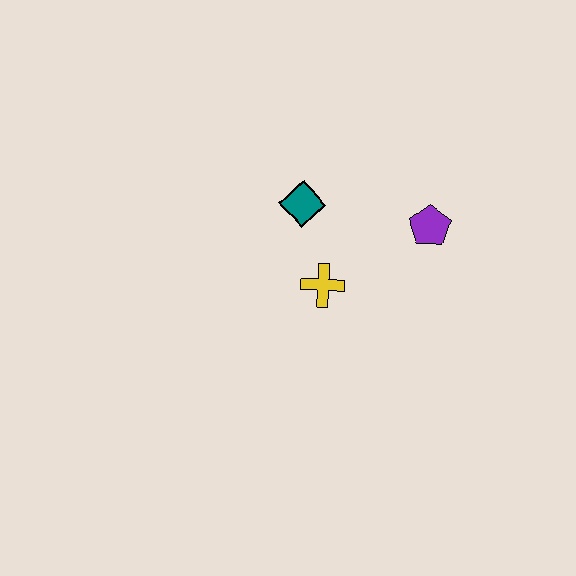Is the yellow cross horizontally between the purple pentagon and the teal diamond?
Yes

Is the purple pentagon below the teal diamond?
Yes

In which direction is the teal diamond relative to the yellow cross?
The teal diamond is above the yellow cross.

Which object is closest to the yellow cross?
The teal diamond is closest to the yellow cross.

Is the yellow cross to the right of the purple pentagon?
No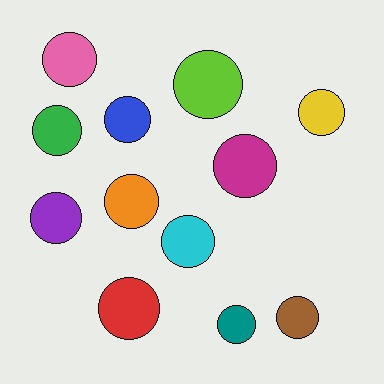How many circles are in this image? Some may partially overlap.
There are 12 circles.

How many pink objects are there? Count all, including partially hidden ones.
There is 1 pink object.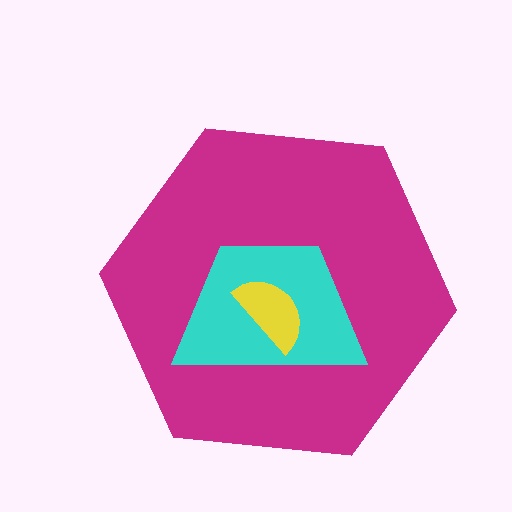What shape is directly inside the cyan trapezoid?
The yellow semicircle.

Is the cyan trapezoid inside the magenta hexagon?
Yes.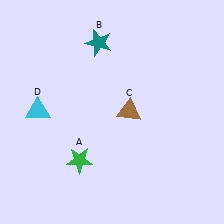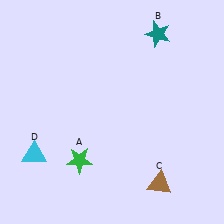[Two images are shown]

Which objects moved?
The objects that moved are: the teal star (B), the brown triangle (C), the cyan triangle (D).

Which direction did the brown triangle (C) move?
The brown triangle (C) moved down.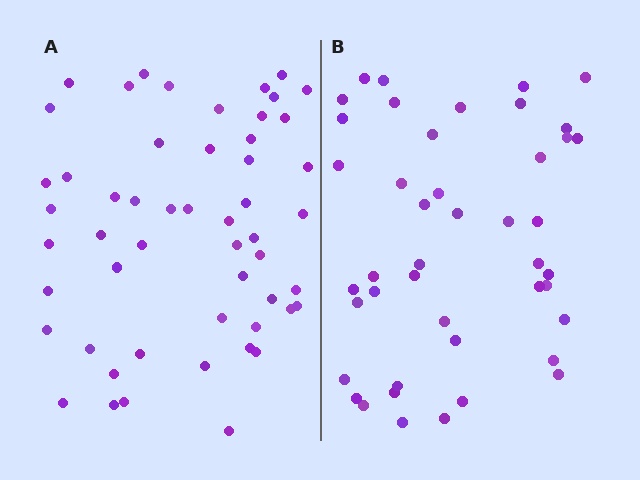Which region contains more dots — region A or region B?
Region A (the left region) has more dots.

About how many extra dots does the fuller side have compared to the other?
Region A has roughly 8 or so more dots than region B.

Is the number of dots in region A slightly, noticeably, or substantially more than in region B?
Region A has only slightly more — the two regions are fairly close. The ratio is roughly 1.2 to 1.